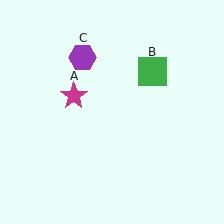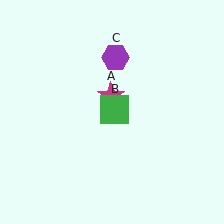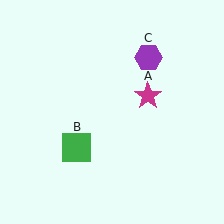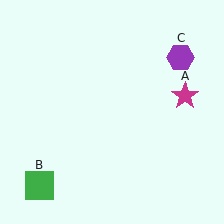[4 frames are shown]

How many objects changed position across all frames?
3 objects changed position: magenta star (object A), green square (object B), purple hexagon (object C).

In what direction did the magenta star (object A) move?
The magenta star (object A) moved right.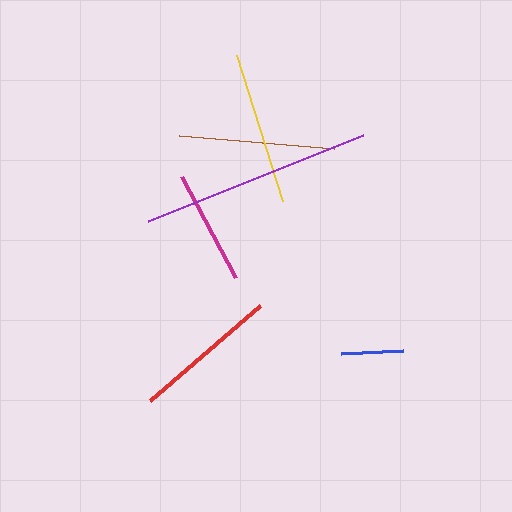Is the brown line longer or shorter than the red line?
The brown line is longer than the red line.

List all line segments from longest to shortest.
From longest to shortest: purple, brown, yellow, red, magenta, blue.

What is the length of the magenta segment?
The magenta segment is approximately 115 pixels long.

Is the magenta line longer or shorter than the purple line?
The purple line is longer than the magenta line.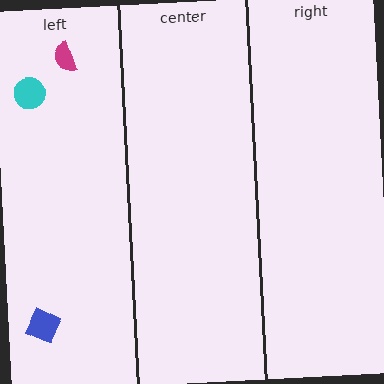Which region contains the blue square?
The left region.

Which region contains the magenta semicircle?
The left region.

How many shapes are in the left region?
3.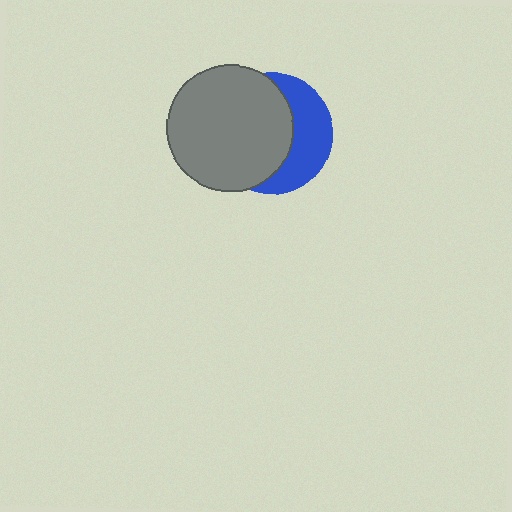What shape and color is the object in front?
The object in front is a gray circle.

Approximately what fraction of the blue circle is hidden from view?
Roughly 61% of the blue circle is hidden behind the gray circle.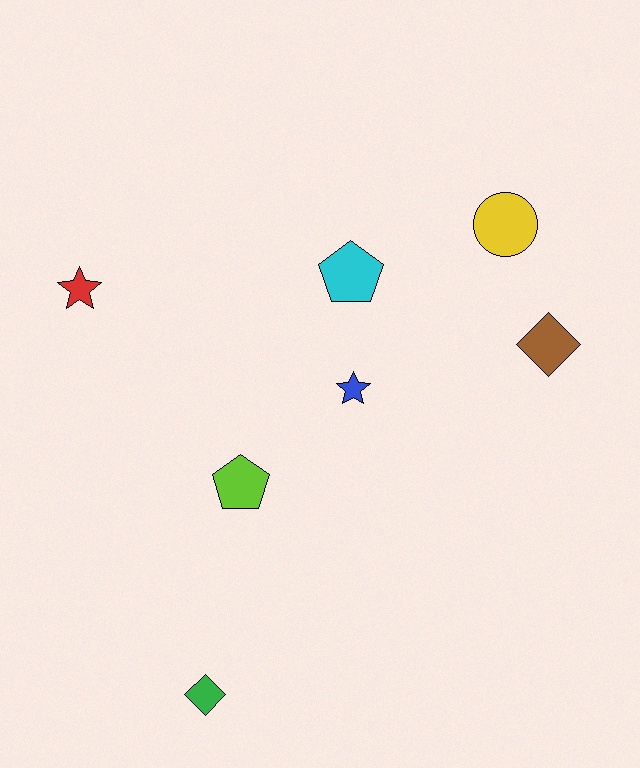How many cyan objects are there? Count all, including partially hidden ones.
There is 1 cyan object.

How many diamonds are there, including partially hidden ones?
There are 2 diamonds.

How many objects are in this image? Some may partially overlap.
There are 7 objects.